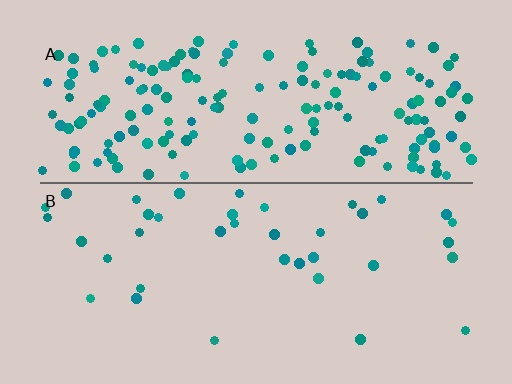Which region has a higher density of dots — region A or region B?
A (the top).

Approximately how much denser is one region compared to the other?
Approximately 4.5× — region A over region B.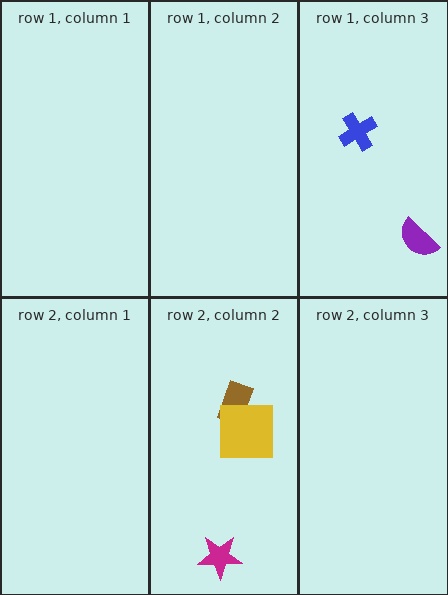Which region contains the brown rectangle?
The row 2, column 2 region.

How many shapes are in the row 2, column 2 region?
3.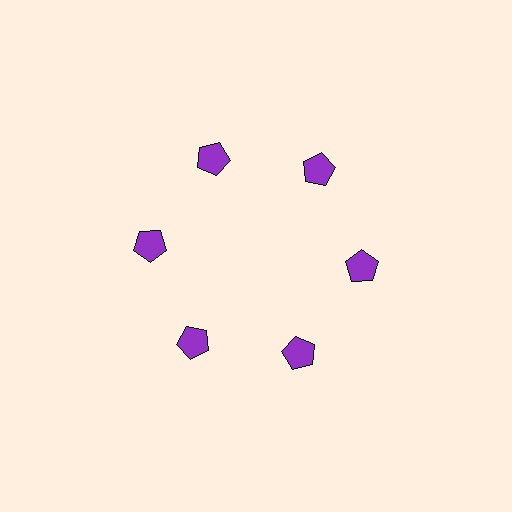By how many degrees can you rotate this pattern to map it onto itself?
The pattern maps onto itself every 60 degrees of rotation.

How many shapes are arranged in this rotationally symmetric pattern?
There are 6 shapes, arranged in 6 groups of 1.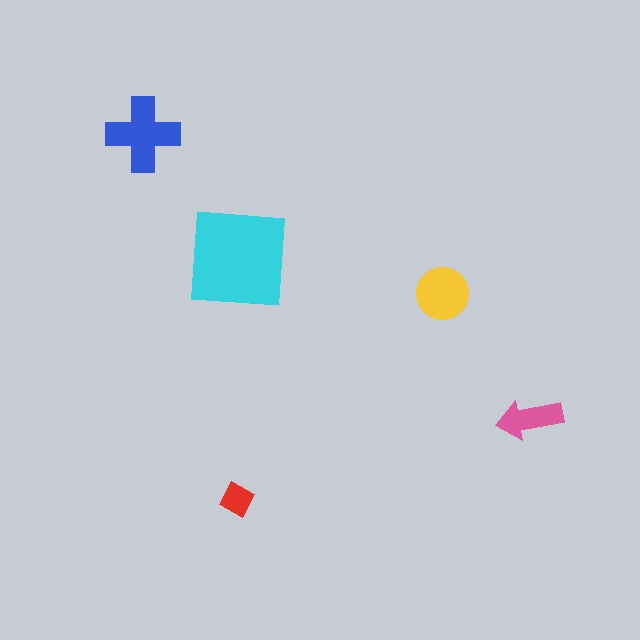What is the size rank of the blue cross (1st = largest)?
2nd.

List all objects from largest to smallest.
The cyan square, the blue cross, the yellow circle, the pink arrow, the red square.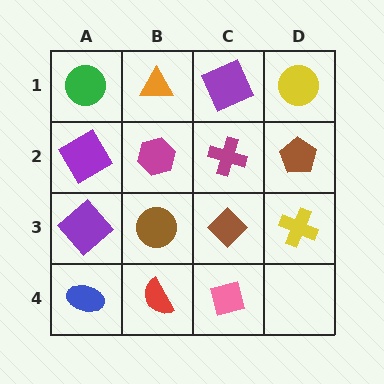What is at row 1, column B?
An orange triangle.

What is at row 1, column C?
A purple square.